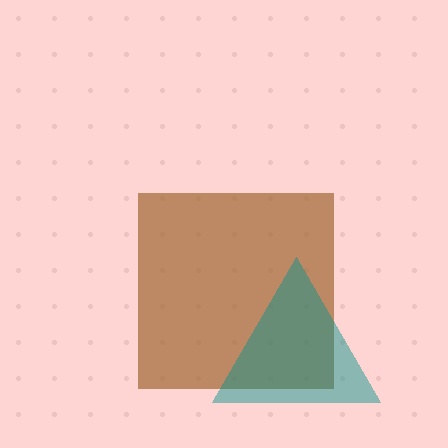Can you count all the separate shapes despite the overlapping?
Yes, there are 2 separate shapes.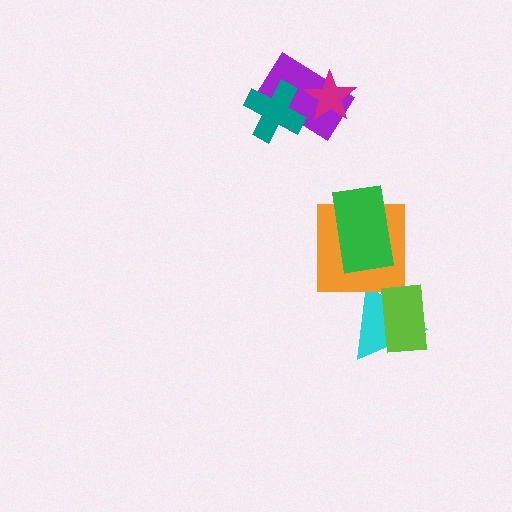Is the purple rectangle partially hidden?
Yes, it is partially covered by another shape.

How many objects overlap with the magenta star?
1 object overlaps with the magenta star.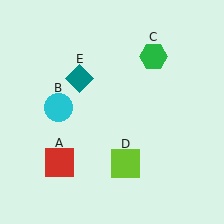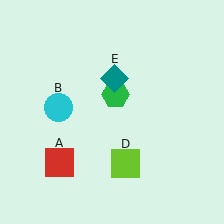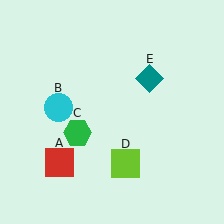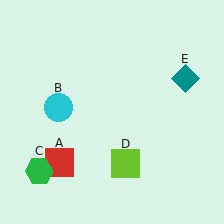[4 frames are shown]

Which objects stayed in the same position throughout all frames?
Red square (object A) and cyan circle (object B) and lime square (object D) remained stationary.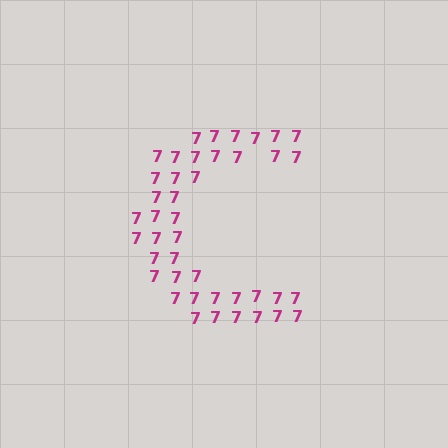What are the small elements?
The small elements are digit 7's.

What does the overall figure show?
The overall figure shows the letter C.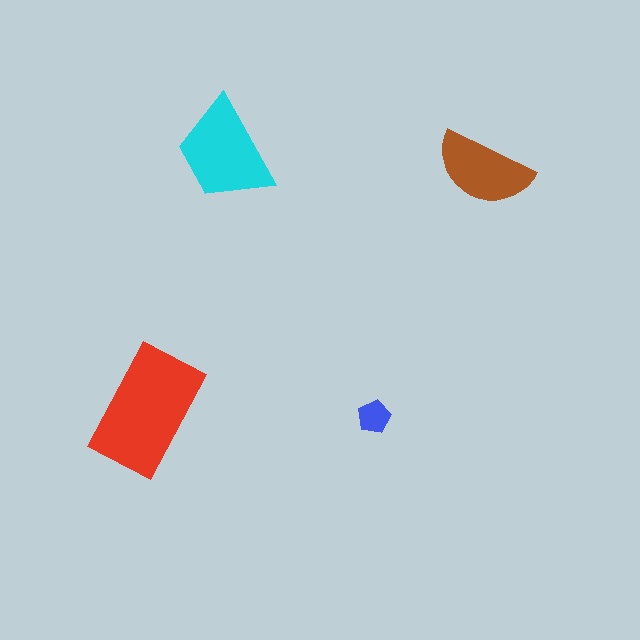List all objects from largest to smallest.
The red rectangle, the cyan trapezoid, the brown semicircle, the blue pentagon.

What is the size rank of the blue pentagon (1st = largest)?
4th.